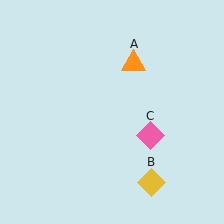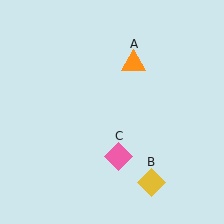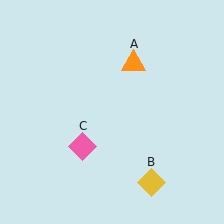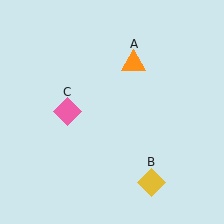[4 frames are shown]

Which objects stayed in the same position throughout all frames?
Orange triangle (object A) and yellow diamond (object B) remained stationary.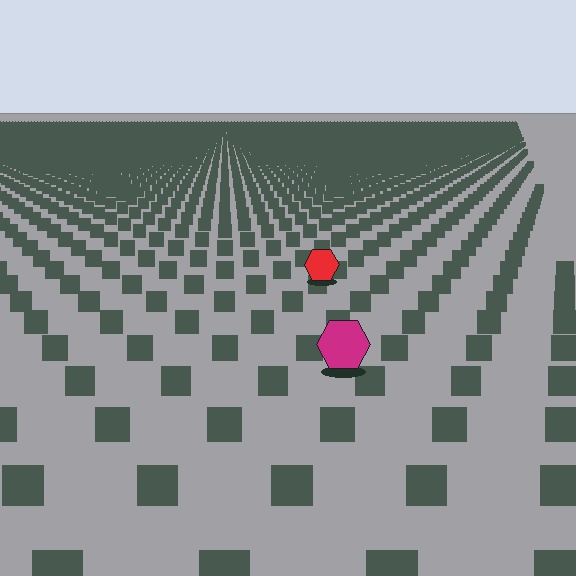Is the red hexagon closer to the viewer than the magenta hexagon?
No. The magenta hexagon is closer — you can tell from the texture gradient: the ground texture is coarser near it.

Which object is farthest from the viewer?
The red hexagon is farthest from the viewer. It appears smaller and the ground texture around it is denser.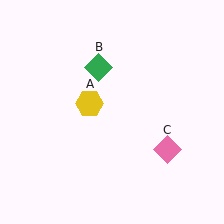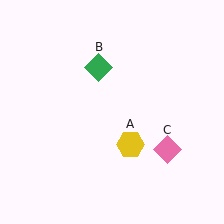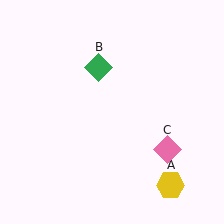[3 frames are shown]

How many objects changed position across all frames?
1 object changed position: yellow hexagon (object A).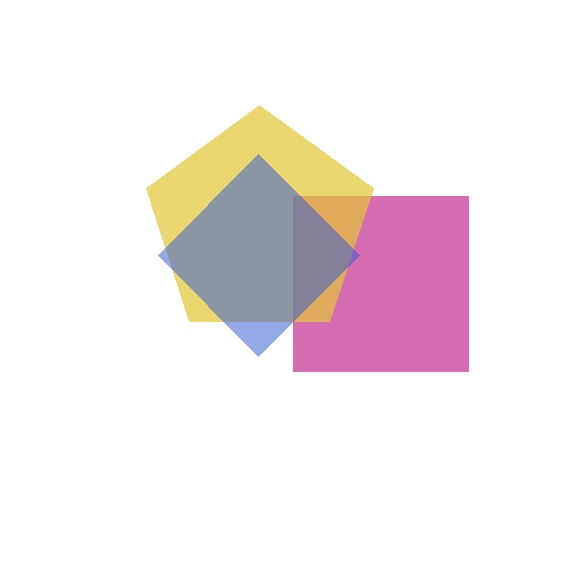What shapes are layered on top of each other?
The layered shapes are: a magenta square, a yellow pentagon, a blue diamond.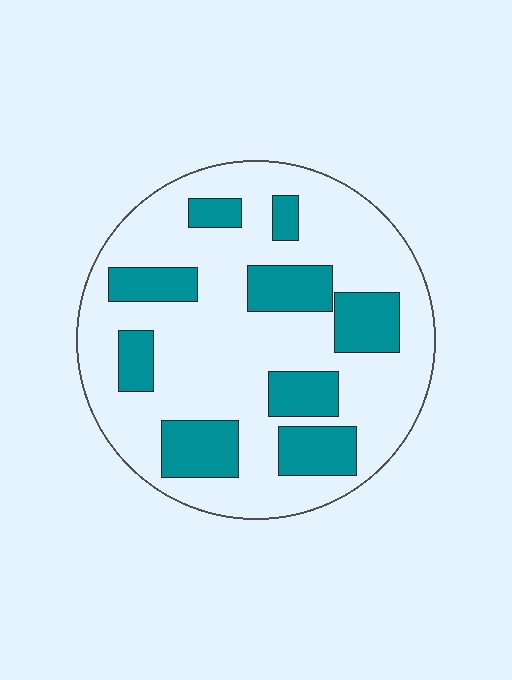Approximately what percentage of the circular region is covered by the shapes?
Approximately 30%.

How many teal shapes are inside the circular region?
9.